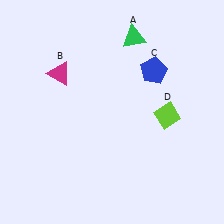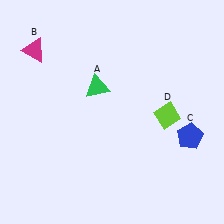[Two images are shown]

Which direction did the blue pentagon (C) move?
The blue pentagon (C) moved down.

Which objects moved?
The objects that moved are: the green triangle (A), the magenta triangle (B), the blue pentagon (C).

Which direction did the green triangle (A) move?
The green triangle (A) moved down.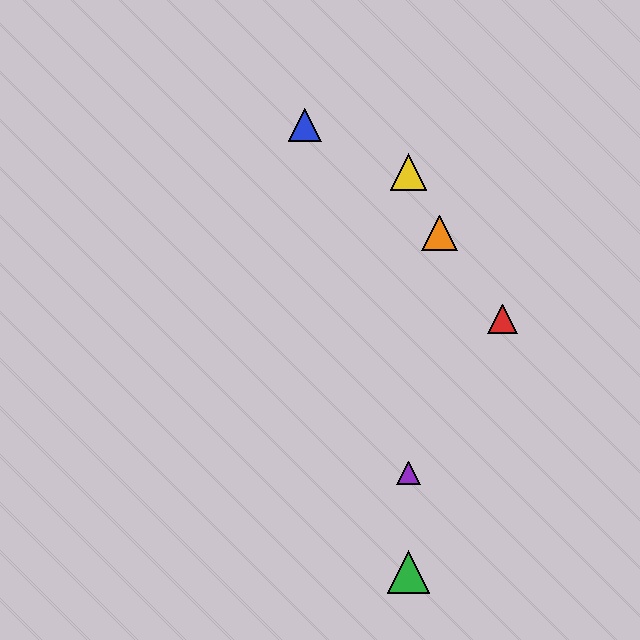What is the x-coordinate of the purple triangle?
The purple triangle is at x≈408.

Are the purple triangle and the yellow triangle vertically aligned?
Yes, both are at x≈408.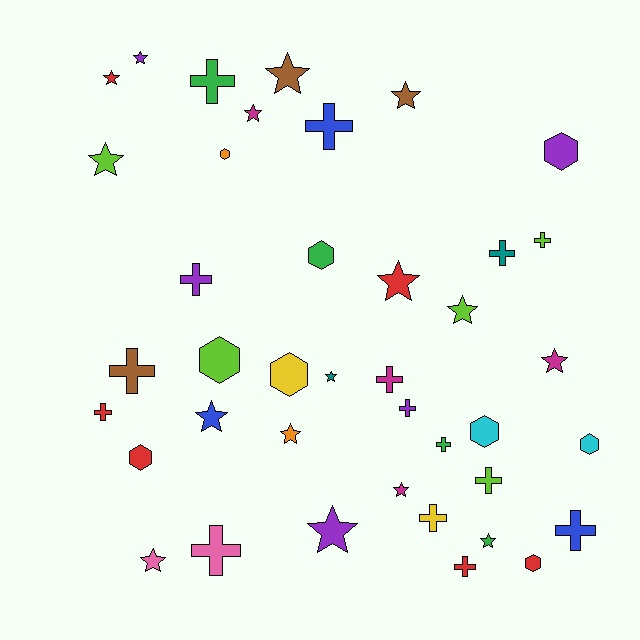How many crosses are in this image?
There are 15 crosses.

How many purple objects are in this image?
There are 5 purple objects.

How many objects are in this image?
There are 40 objects.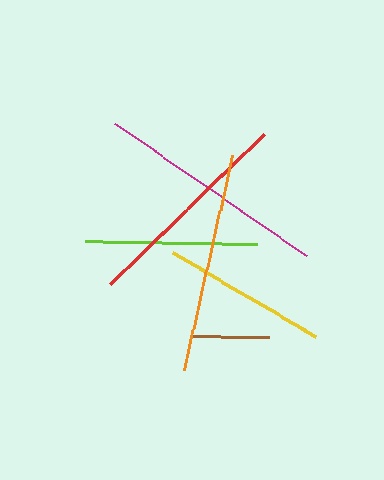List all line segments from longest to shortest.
From longest to shortest: magenta, orange, red, lime, yellow, brown.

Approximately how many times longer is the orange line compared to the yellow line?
The orange line is approximately 1.3 times the length of the yellow line.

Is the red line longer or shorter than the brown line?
The red line is longer than the brown line.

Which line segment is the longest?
The magenta line is the longest at approximately 233 pixels.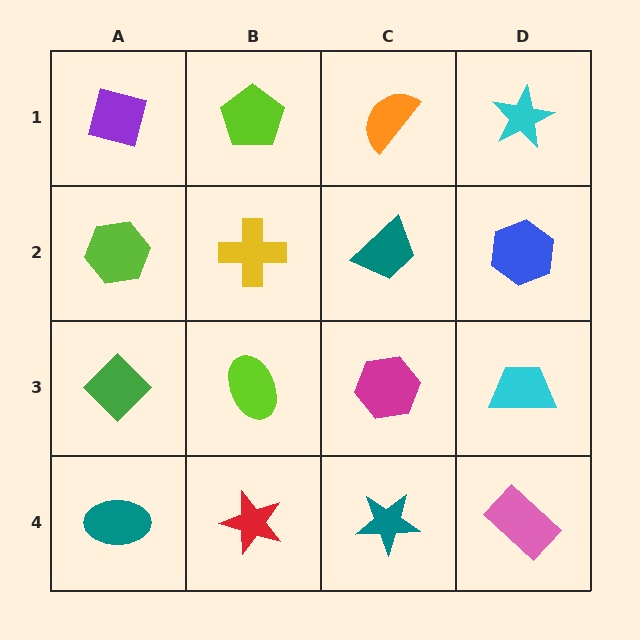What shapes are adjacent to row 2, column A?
A purple square (row 1, column A), a green diamond (row 3, column A), a yellow cross (row 2, column B).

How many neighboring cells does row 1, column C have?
3.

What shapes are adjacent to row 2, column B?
A lime pentagon (row 1, column B), a lime ellipse (row 3, column B), a lime hexagon (row 2, column A), a teal trapezoid (row 2, column C).